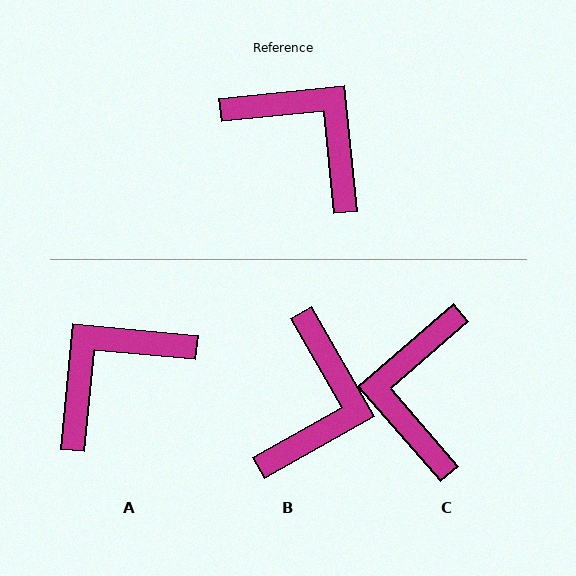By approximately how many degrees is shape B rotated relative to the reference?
Approximately 66 degrees clockwise.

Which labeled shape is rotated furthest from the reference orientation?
C, about 125 degrees away.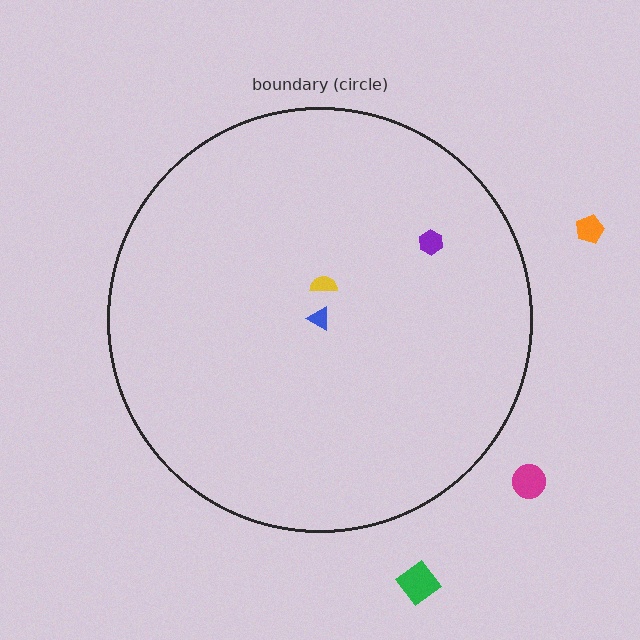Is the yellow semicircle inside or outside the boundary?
Inside.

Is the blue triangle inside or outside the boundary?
Inside.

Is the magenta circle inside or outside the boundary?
Outside.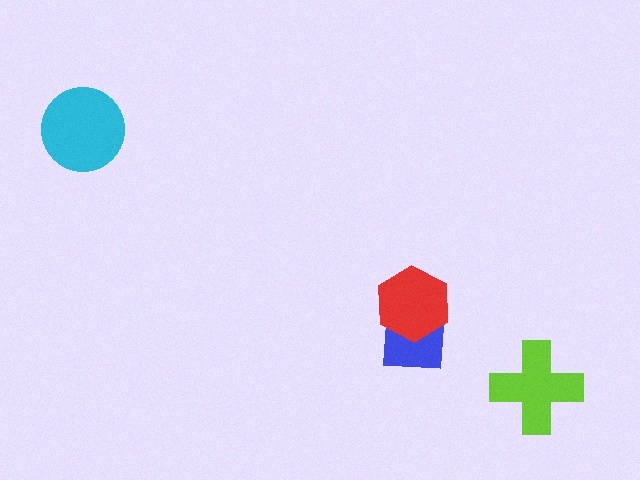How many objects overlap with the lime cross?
0 objects overlap with the lime cross.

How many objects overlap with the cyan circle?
0 objects overlap with the cyan circle.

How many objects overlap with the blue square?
1 object overlaps with the blue square.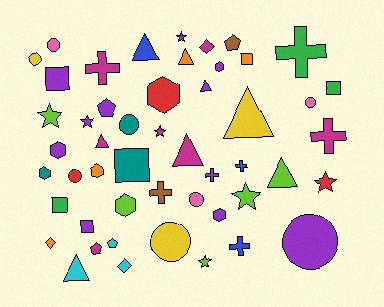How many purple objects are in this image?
There are 11 purple objects.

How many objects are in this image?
There are 50 objects.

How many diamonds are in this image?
There are 3 diamonds.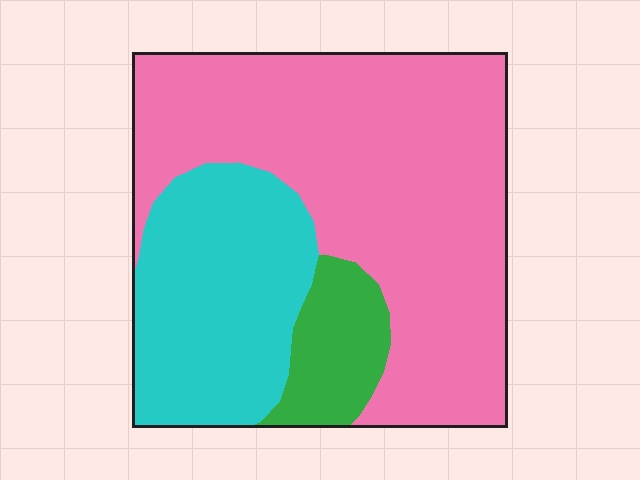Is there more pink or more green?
Pink.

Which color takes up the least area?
Green, at roughly 10%.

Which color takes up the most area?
Pink, at roughly 60%.